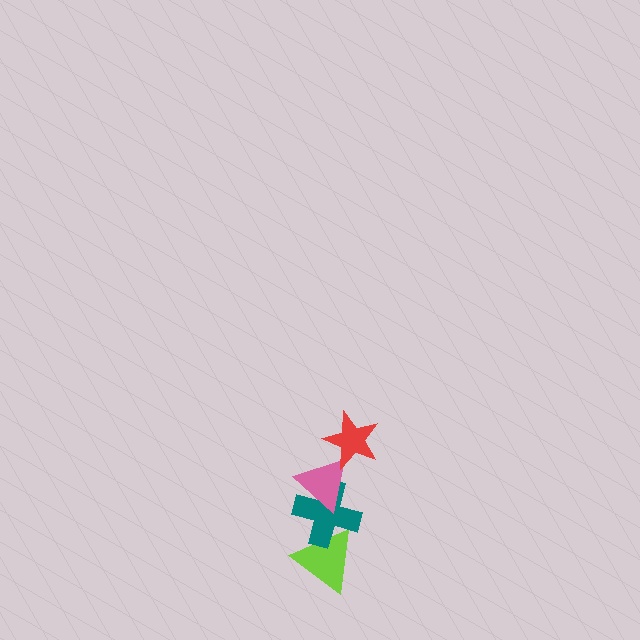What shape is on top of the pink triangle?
The red star is on top of the pink triangle.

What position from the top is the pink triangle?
The pink triangle is 2nd from the top.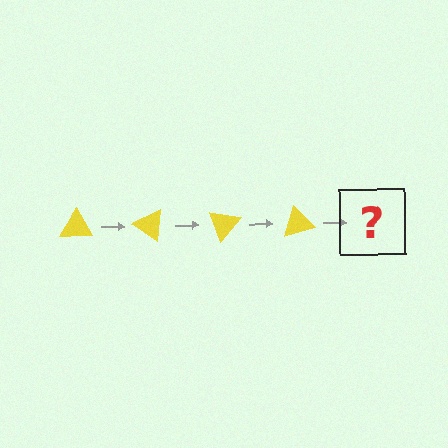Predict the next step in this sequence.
The next step is a yellow triangle rotated 140 degrees.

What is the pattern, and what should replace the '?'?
The pattern is that the triangle rotates 35 degrees each step. The '?' should be a yellow triangle rotated 140 degrees.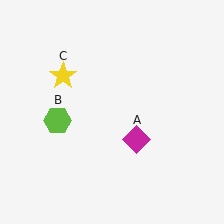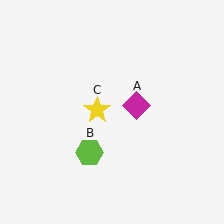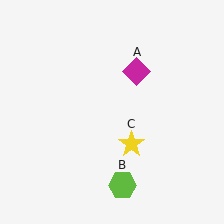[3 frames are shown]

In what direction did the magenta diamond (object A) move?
The magenta diamond (object A) moved up.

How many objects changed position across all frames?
3 objects changed position: magenta diamond (object A), lime hexagon (object B), yellow star (object C).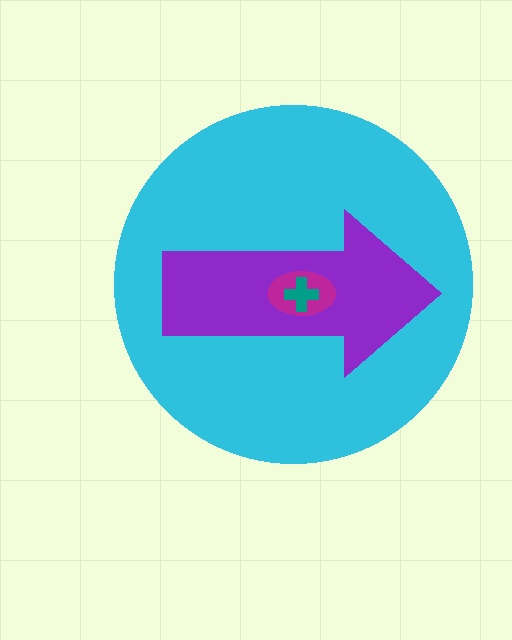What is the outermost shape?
The cyan circle.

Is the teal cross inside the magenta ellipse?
Yes.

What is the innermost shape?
The teal cross.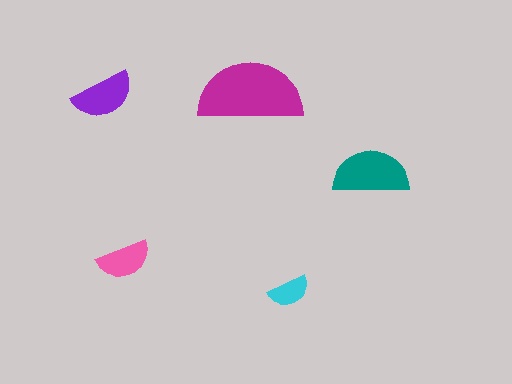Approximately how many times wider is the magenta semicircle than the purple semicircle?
About 1.5 times wider.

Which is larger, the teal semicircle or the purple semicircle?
The teal one.